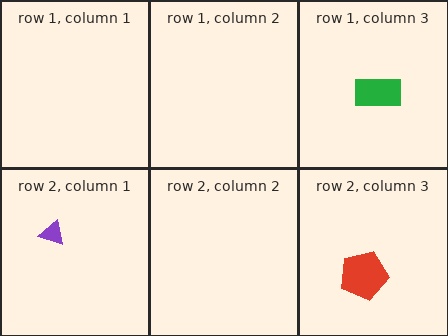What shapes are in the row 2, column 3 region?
The red pentagon.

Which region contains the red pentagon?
The row 2, column 3 region.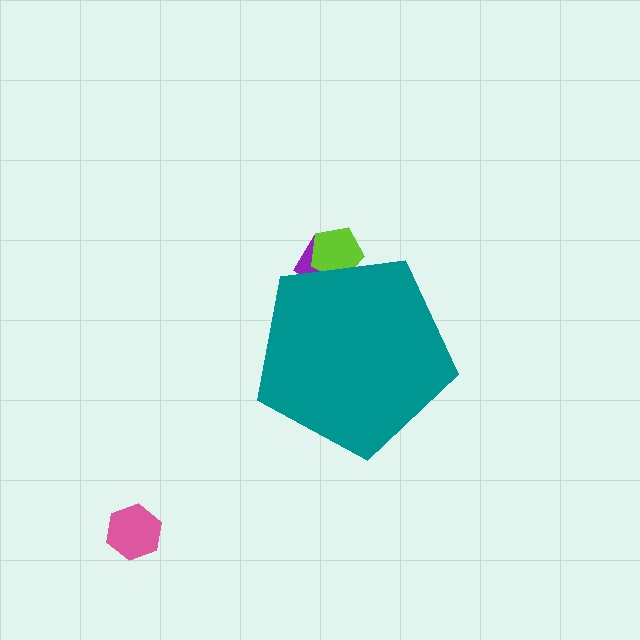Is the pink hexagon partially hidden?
No, the pink hexagon is fully visible.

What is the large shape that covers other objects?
A teal pentagon.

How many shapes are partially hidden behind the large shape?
2 shapes are partially hidden.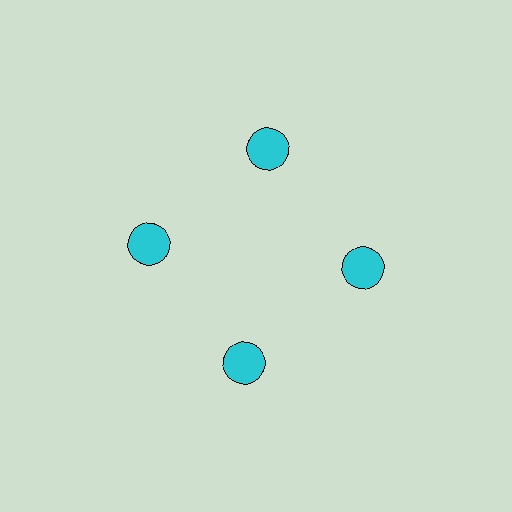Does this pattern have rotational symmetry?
Yes, this pattern has 4-fold rotational symmetry. It looks the same after rotating 90 degrees around the center.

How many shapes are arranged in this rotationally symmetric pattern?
There are 4 shapes, arranged in 4 groups of 1.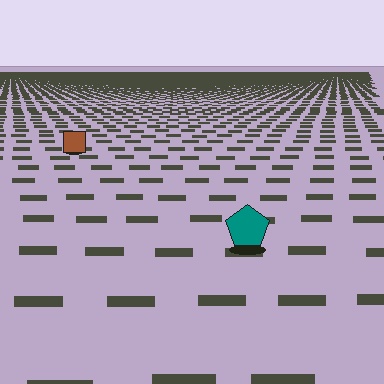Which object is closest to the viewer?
The teal pentagon is closest. The texture marks near it are larger and more spread out.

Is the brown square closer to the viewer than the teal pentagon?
No. The teal pentagon is closer — you can tell from the texture gradient: the ground texture is coarser near it.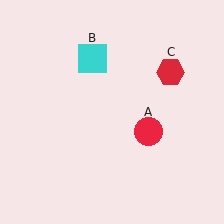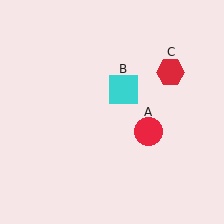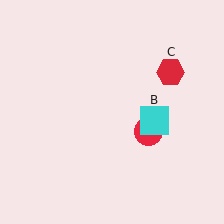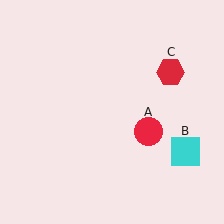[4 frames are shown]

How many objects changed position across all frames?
1 object changed position: cyan square (object B).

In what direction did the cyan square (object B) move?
The cyan square (object B) moved down and to the right.